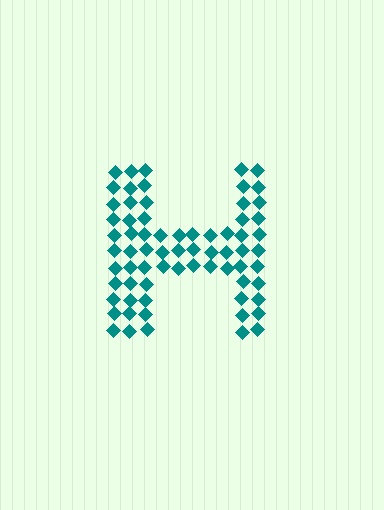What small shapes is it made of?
It is made of small diamonds.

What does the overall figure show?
The overall figure shows the letter H.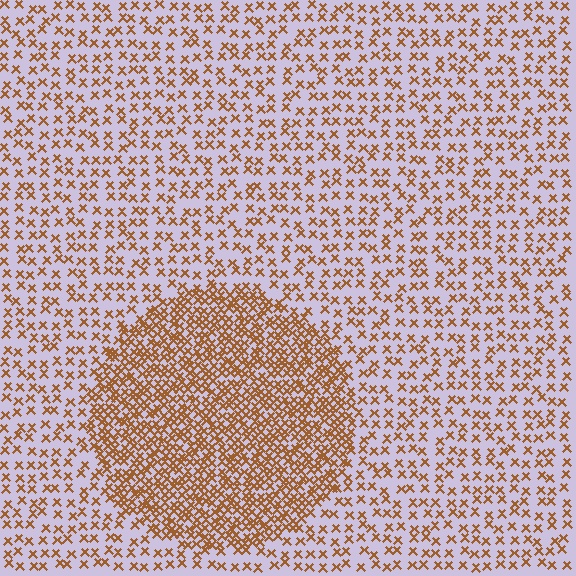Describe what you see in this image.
The image contains small brown elements arranged at two different densities. A circle-shaped region is visible where the elements are more densely packed than the surrounding area.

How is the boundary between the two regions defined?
The boundary is defined by a change in element density (approximately 2.5x ratio). All elements are the same color, size, and shape.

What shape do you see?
I see a circle.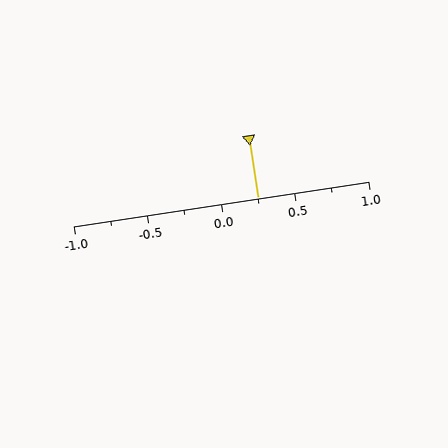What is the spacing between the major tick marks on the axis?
The major ticks are spaced 0.5 apart.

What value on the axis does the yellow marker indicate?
The marker indicates approximately 0.25.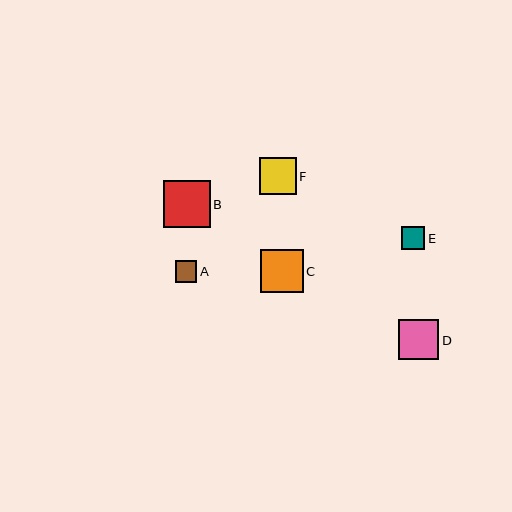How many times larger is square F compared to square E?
Square F is approximately 1.6 times the size of square E.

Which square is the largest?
Square B is the largest with a size of approximately 47 pixels.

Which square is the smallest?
Square A is the smallest with a size of approximately 21 pixels.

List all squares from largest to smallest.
From largest to smallest: B, C, D, F, E, A.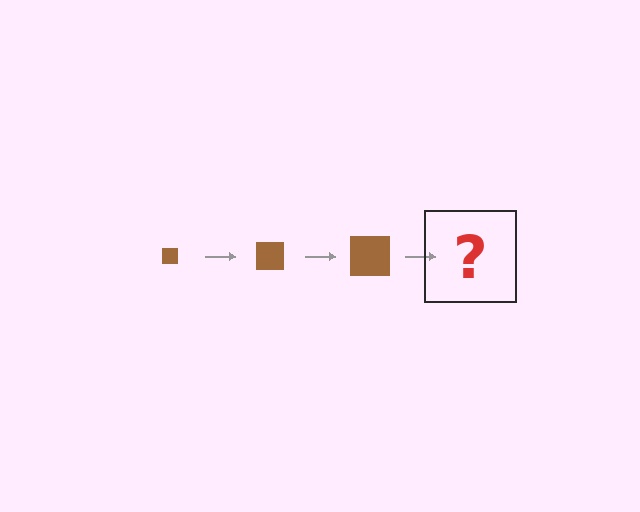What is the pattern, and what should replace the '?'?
The pattern is that the square gets progressively larger each step. The '?' should be a brown square, larger than the previous one.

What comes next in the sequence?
The next element should be a brown square, larger than the previous one.